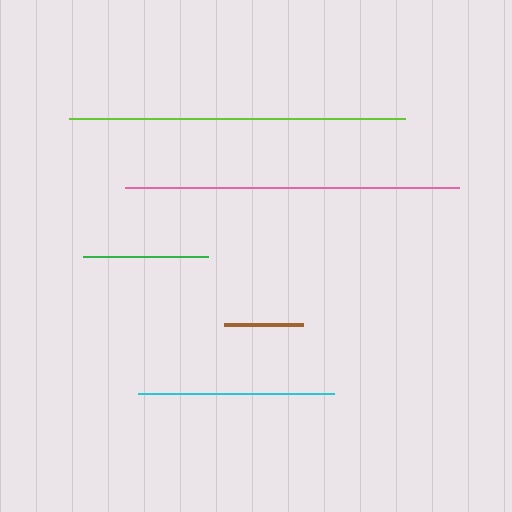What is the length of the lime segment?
The lime segment is approximately 336 pixels long.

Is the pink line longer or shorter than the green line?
The pink line is longer than the green line.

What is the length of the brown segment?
The brown segment is approximately 79 pixels long.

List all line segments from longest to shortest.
From longest to shortest: lime, pink, cyan, green, brown.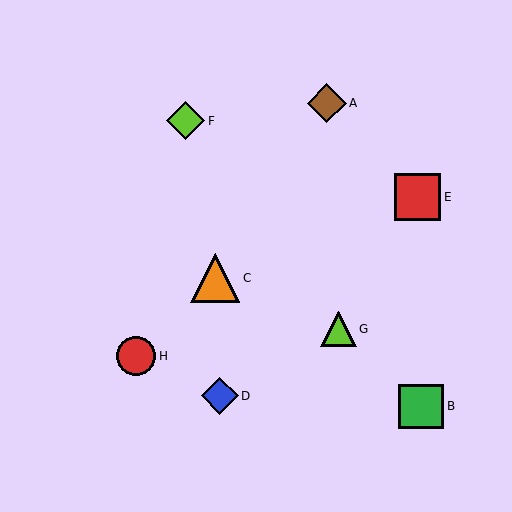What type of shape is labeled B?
Shape B is a green square.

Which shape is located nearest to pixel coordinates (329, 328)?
The lime triangle (labeled G) at (338, 329) is nearest to that location.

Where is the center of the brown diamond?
The center of the brown diamond is at (327, 103).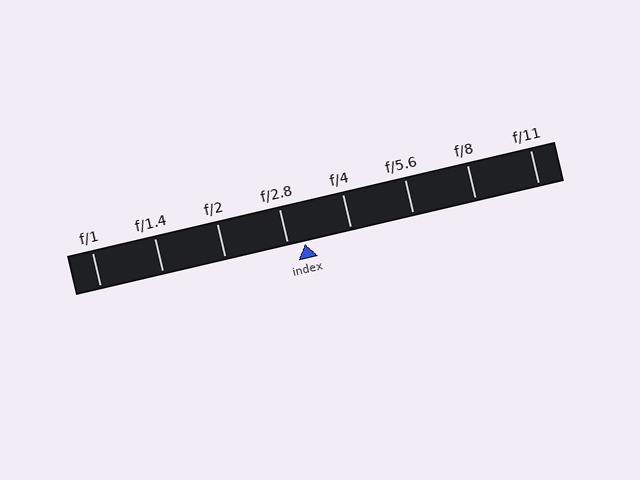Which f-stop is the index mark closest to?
The index mark is closest to f/2.8.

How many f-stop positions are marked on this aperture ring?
There are 8 f-stop positions marked.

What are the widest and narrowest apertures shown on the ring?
The widest aperture shown is f/1 and the narrowest is f/11.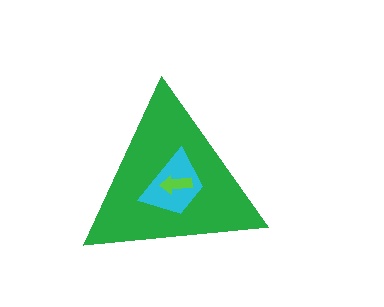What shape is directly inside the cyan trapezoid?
The lime arrow.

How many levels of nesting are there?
3.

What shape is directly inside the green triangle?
The cyan trapezoid.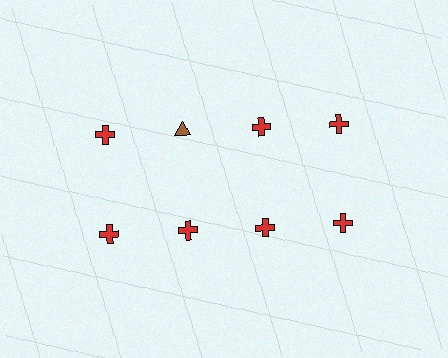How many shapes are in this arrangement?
There are 8 shapes arranged in a grid pattern.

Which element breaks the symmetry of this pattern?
The brown triangle in the top row, second from left column breaks the symmetry. All other shapes are red crosses.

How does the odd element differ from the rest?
It differs in both color (brown instead of red) and shape (triangle instead of cross).